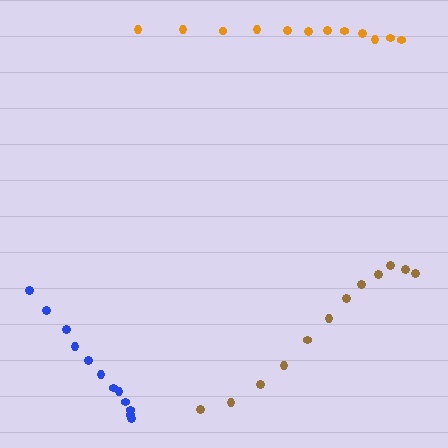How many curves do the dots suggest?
There are 3 distinct paths.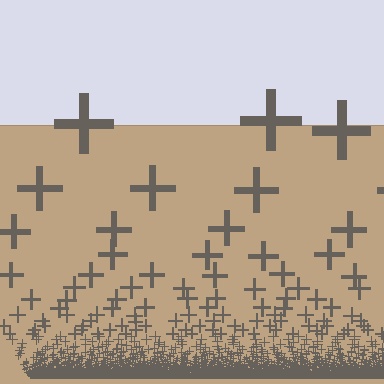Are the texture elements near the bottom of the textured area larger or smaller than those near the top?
Smaller. The gradient is inverted — elements near the bottom are smaller and denser.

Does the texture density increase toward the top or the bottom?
Density increases toward the bottom.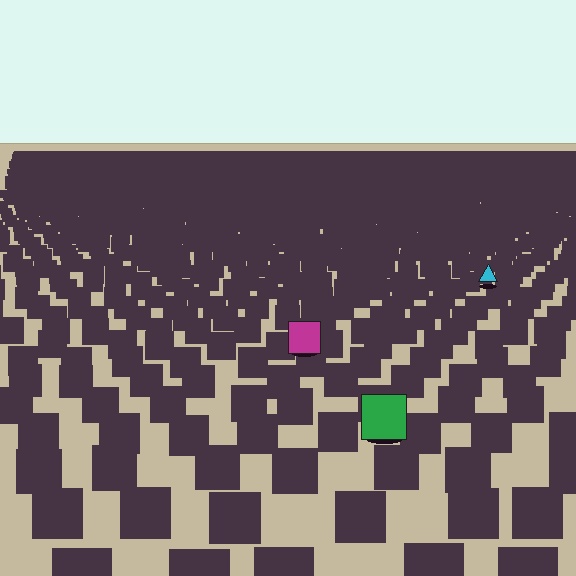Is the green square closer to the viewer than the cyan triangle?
Yes. The green square is closer — you can tell from the texture gradient: the ground texture is coarser near it.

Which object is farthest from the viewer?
The cyan triangle is farthest from the viewer. It appears smaller and the ground texture around it is denser.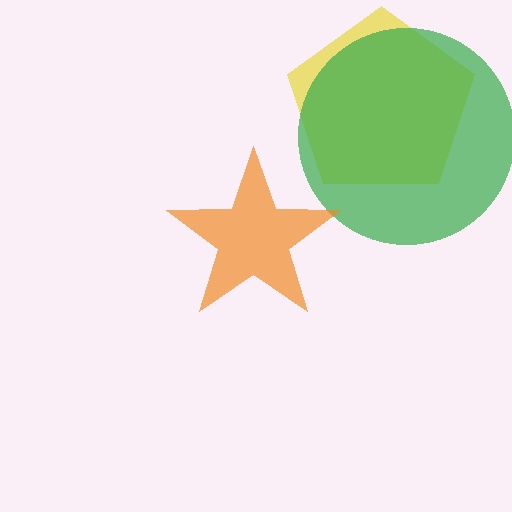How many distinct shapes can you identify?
There are 3 distinct shapes: a yellow pentagon, a green circle, an orange star.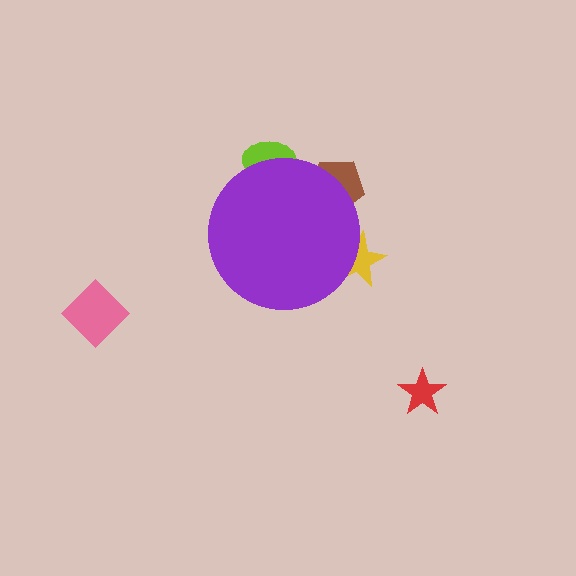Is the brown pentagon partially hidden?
Yes, the brown pentagon is partially hidden behind the purple circle.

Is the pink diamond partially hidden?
No, the pink diamond is fully visible.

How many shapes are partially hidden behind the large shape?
3 shapes are partially hidden.